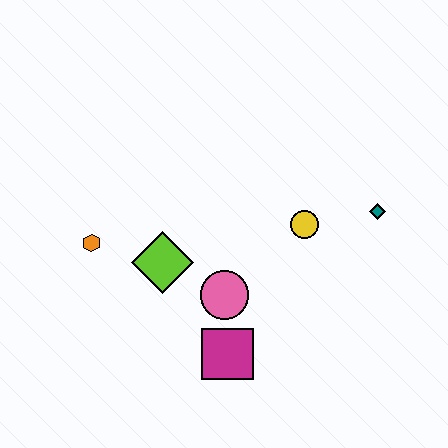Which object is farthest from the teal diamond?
The orange hexagon is farthest from the teal diamond.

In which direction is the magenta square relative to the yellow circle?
The magenta square is below the yellow circle.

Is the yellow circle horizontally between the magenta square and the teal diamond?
Yes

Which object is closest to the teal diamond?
The yellow circle is closest to the teal diamond.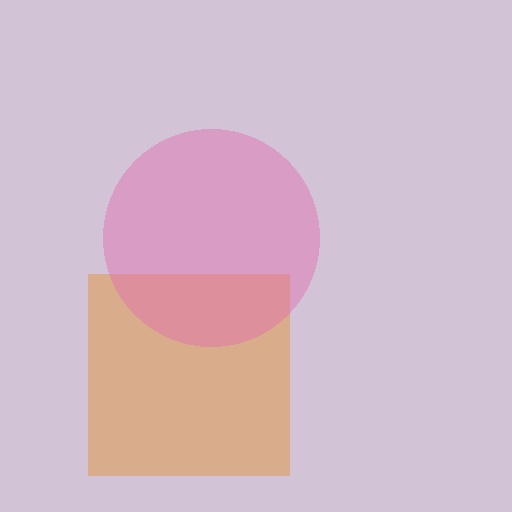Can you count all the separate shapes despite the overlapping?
Yes, there are 2 separate shapes.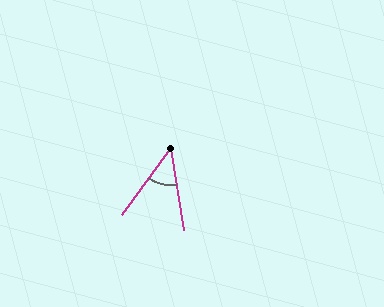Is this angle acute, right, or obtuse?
It is acute.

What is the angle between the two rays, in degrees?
Approximately 45 degrees.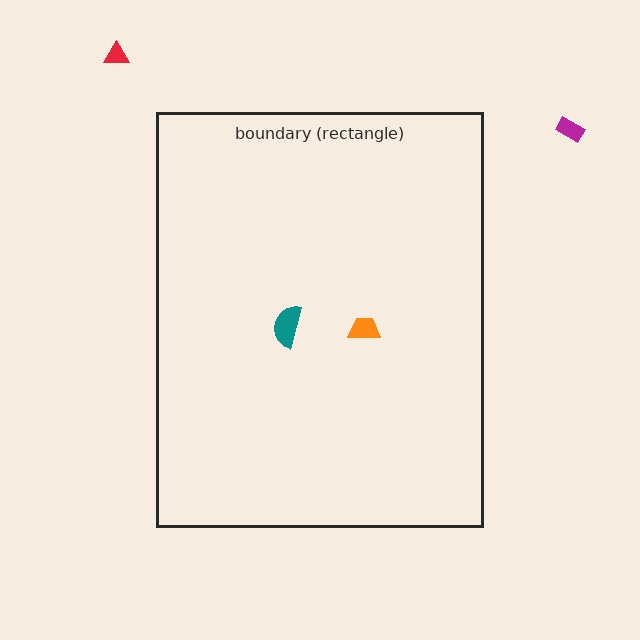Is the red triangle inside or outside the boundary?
Outside.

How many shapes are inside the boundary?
2 inside, 2 outside.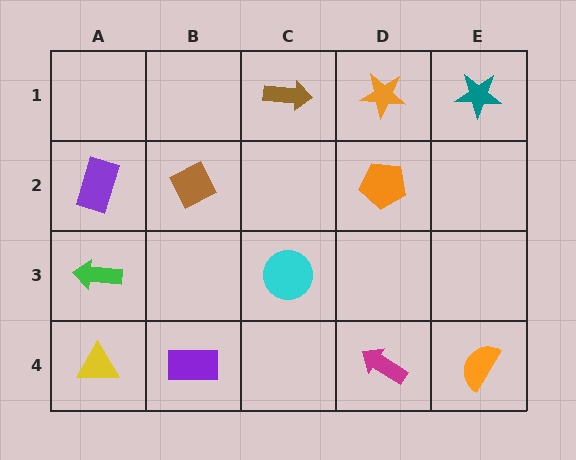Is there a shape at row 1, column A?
No, that cell is empty.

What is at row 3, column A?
A green arrow.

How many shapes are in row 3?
2 shapes.